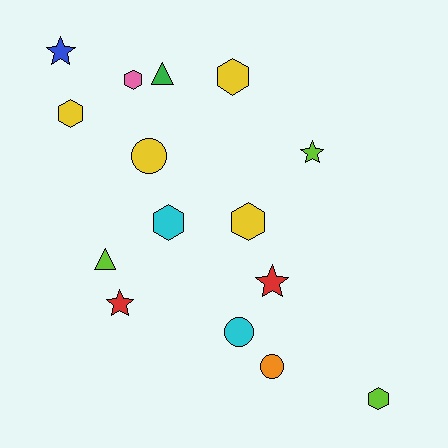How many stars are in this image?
There are 4 stars.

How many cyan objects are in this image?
There are 2 cyan objects.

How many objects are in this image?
There are 15 objects.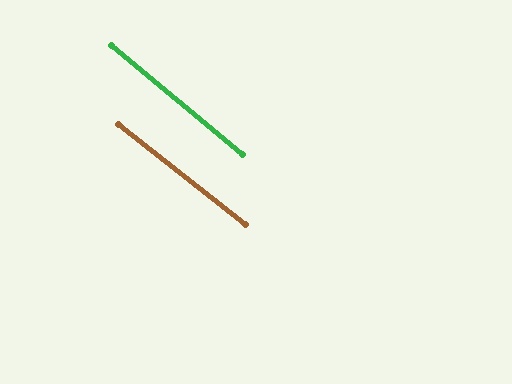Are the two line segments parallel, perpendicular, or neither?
Parallel — their directions differ by only 1.4°.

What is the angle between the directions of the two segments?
Approximately 1 degree.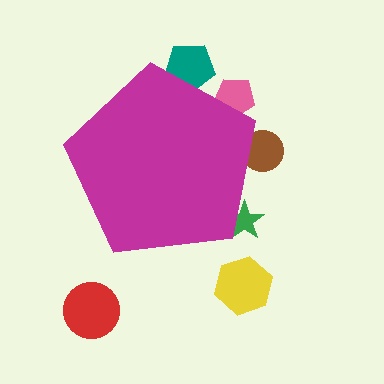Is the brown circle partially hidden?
Yes, the brown circle is partially hidden behind the magenta pentagon.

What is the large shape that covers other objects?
A magenta pentagon.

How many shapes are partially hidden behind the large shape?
4 shapes are partially hidden.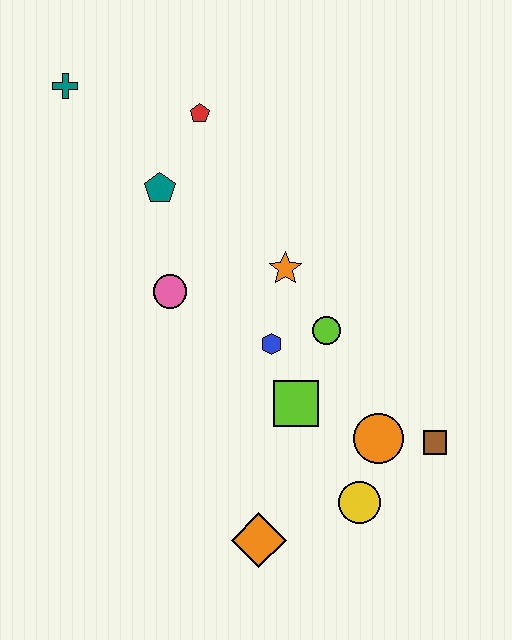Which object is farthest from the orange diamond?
The teal cross is farthest from the orange diamond.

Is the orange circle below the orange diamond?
No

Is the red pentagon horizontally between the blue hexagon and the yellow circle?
No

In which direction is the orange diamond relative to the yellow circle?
The orange diamond is to the left of the yellow circle.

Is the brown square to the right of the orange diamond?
Yes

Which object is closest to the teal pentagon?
The red pentagon is closest to the teal pentagon.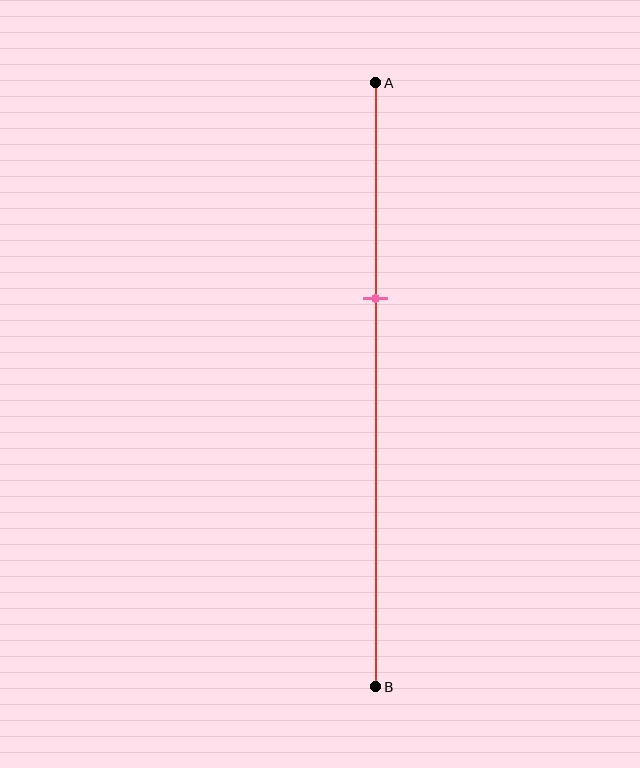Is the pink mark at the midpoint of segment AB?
No, the mark is at about 35% from A, not at the 50% midpoint.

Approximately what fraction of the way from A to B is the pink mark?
The pink mark is approximately 35% of the way from A to B.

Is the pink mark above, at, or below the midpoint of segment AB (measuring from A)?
The pink mark is above the midpoint of segment AB.